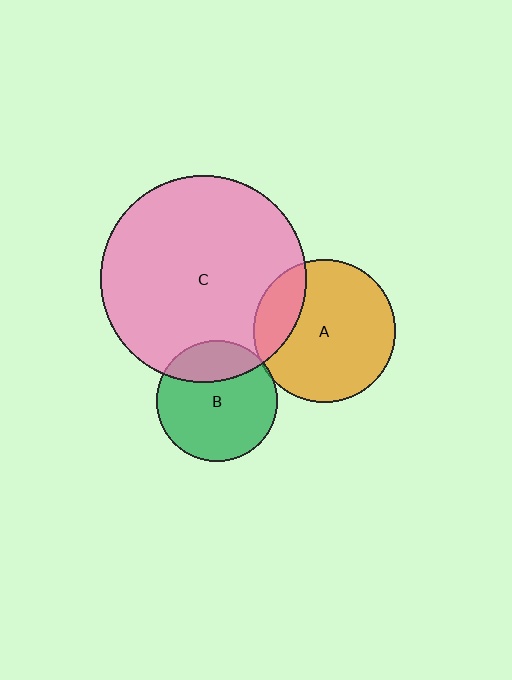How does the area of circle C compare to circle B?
Approximately 2.9 times.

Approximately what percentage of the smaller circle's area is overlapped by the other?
Approximately 25%.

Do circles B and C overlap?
Yes.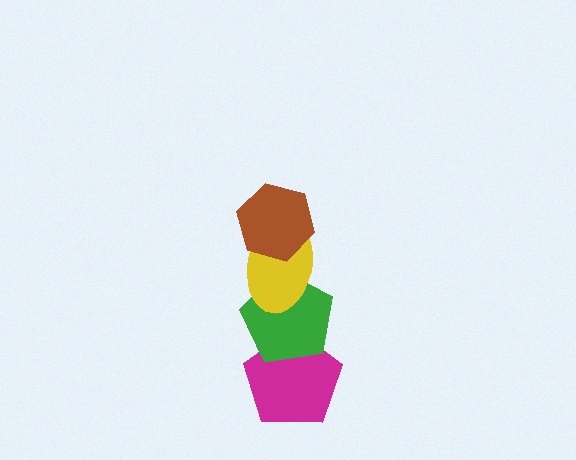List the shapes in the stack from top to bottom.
From top to bottom: the brown hexagon, the yellow ellipse, the green pentagon, the magenta pentagon.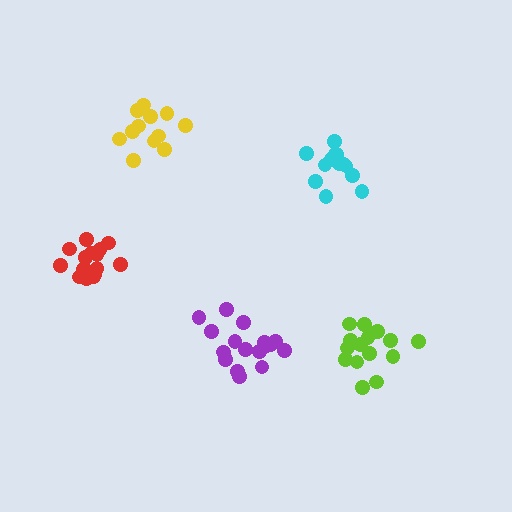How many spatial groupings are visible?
There are 5 spatial groupings.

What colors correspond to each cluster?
The clusters are colored: lime, red, cyan, yellow, purple.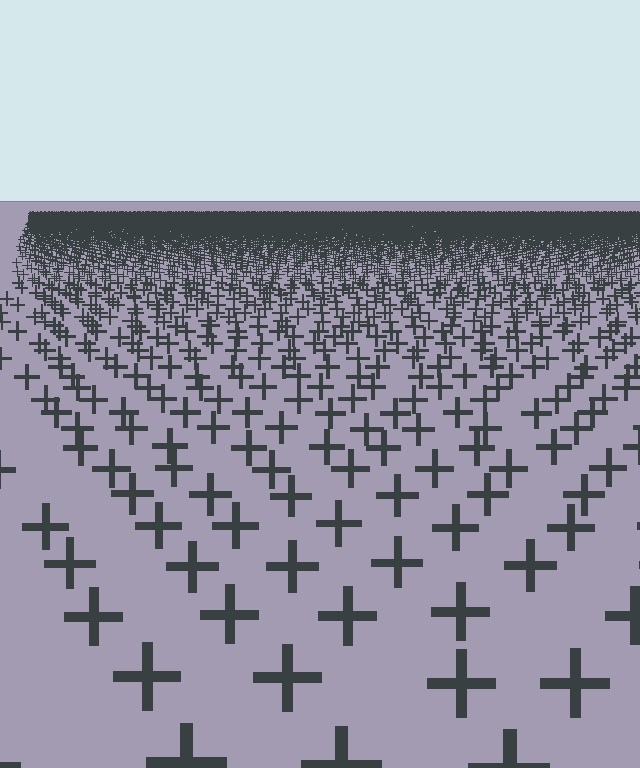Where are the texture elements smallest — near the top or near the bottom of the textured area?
Near the top.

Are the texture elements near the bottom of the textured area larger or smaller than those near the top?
Larger. Near the bottom, elements are closer to the viewer and appear at a bigger on-screen size.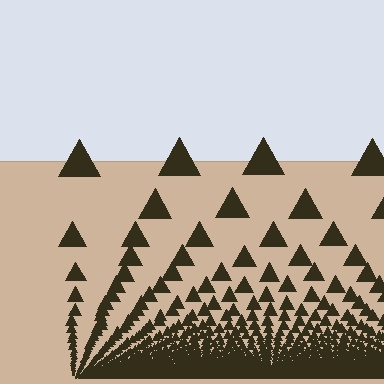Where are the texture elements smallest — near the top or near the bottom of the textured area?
Near the bottom.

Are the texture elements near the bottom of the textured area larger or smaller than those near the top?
Smaller. The gradient is inverted — elements near the bottom are smaller and denser.